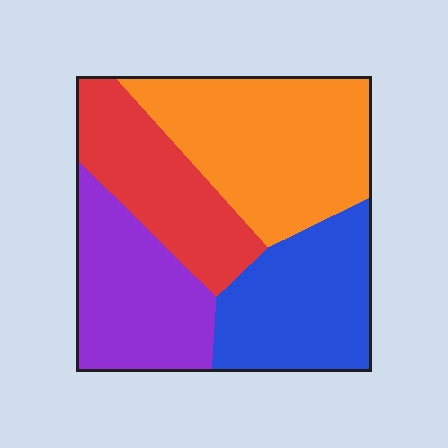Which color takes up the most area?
Orange, at roughly 30%.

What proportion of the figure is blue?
Blue covers about 25% of the figure.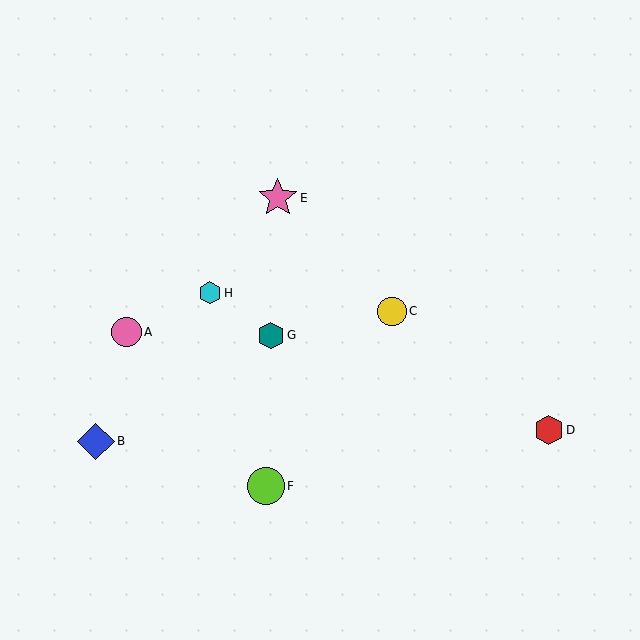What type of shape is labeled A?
Shape A is a pink circle.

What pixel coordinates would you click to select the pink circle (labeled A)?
Click at (126, 332) to select the pink circle A.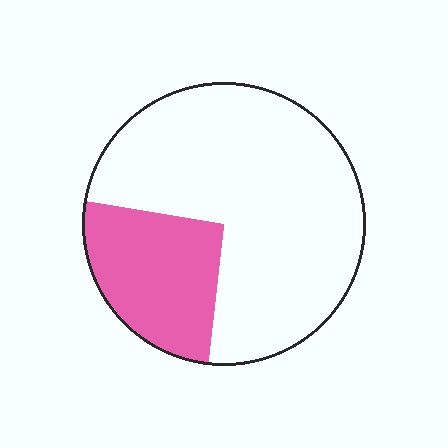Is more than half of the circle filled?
No.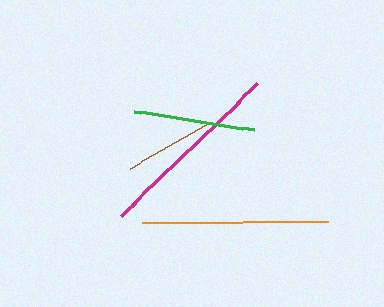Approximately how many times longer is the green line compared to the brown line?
The green line is approximately 1.4 times the length of the brown line.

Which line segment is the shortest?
The brown line is the shortest at approximately 87 pixels.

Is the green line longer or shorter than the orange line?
The orange line is longer than the green line.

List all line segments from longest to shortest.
From longest to shortest: magenta, orange, green, brown.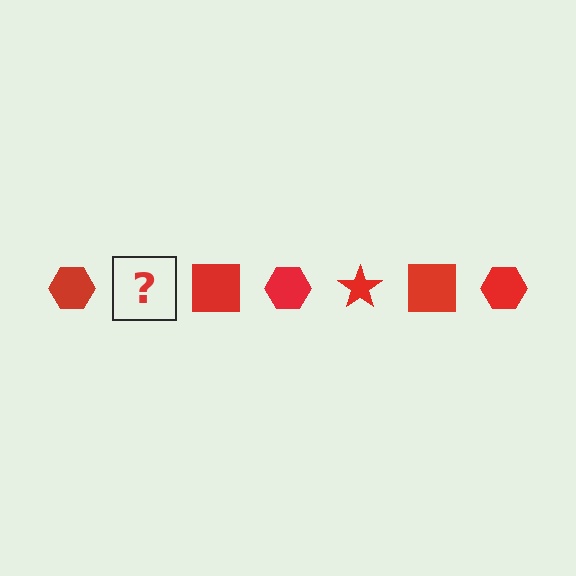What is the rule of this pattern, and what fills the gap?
The rule is that the pattern cycles through hexagon, star, square shapes in red. The gap should be filled with a red star.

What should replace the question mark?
The question mark should be replaced with a red star.